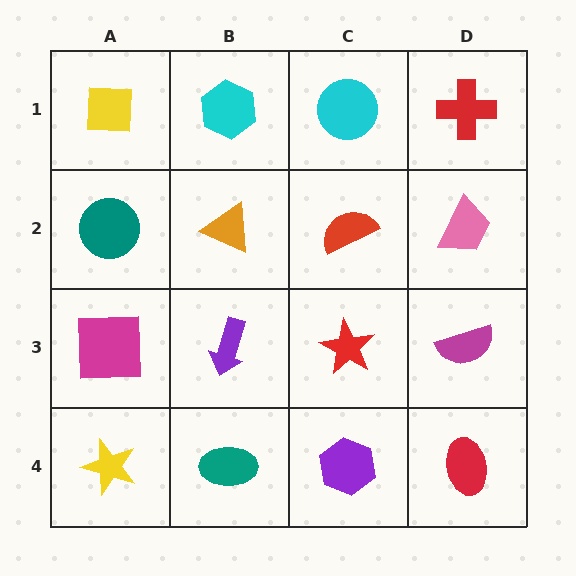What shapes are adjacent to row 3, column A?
A teal circle (row 2, column A), a yellow star (row 4, column A), a purple arrow (row 3, column B).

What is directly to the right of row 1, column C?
A red cross.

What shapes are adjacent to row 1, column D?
A pink trapezoid (row 2, column D), a cyan circle (row 1, column C).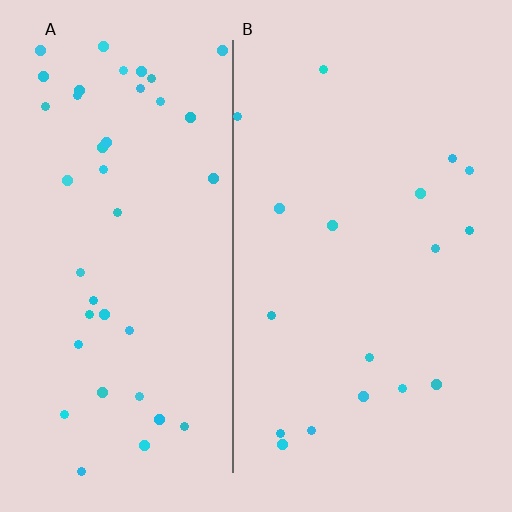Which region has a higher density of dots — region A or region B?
A (the left).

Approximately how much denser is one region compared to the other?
Approximately 2.4× — region A over region B.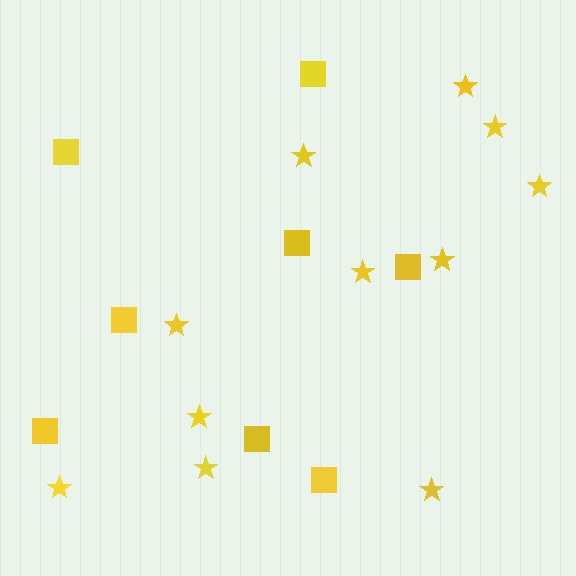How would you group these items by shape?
There are 2 groups: one group of stars (11) and one group of squares (8).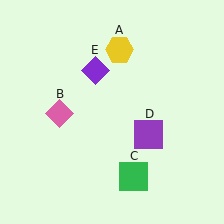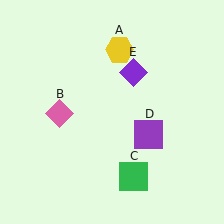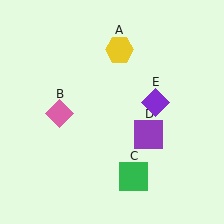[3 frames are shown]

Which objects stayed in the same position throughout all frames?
Yellow hexagon (object A) and pink diamond (object B) and green square (object C) and purple square (object D) remained stationary.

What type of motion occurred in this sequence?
The purple diamond (object E) rotated clockwise around the center of the scene.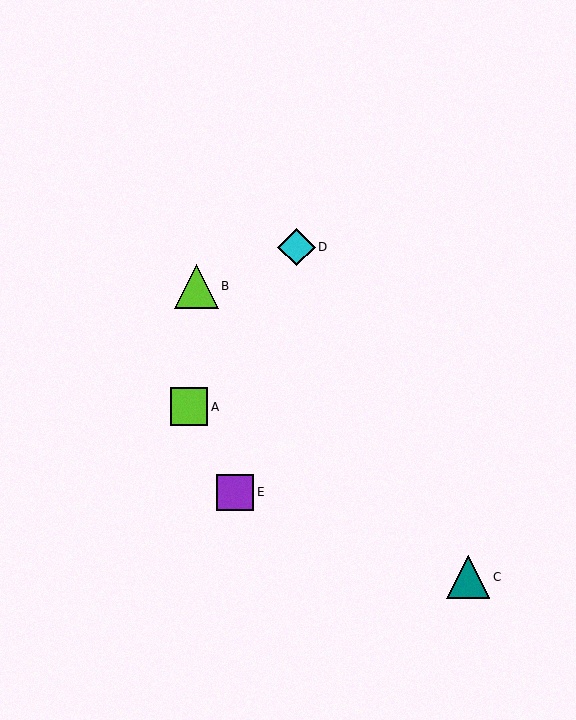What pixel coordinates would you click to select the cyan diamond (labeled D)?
Click at (297, 247) to select the cyan diamond D.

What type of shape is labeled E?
Shape E is a purple square.